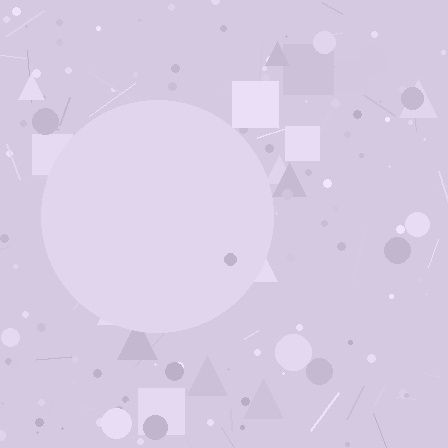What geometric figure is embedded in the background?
A circle is embedded in the background.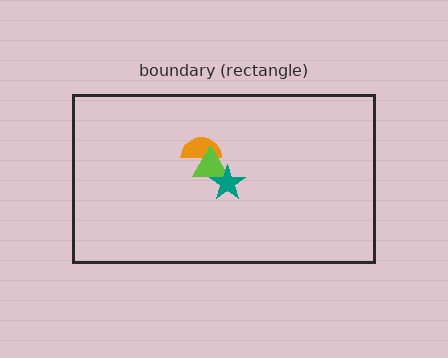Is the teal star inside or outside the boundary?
Inside.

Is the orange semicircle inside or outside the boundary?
Inside.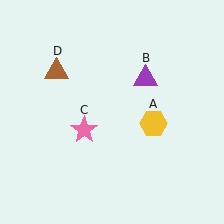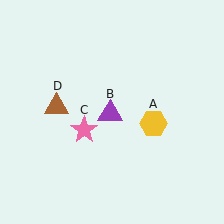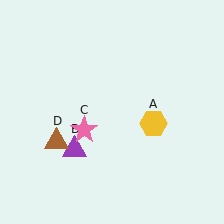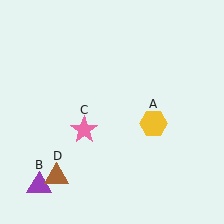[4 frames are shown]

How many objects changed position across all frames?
2 objects changed position: purple triangle (object B), brown triangle (object D).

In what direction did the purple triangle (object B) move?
The purple triangle (object B) moved down and to the left.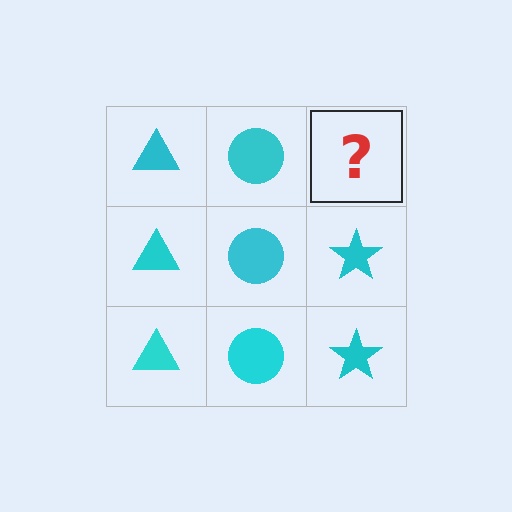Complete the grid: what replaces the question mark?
The question mark should be replaced with a cyan star.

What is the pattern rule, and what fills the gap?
The rule is that each column has a consistent shape. The gap should be filled with a cyan star.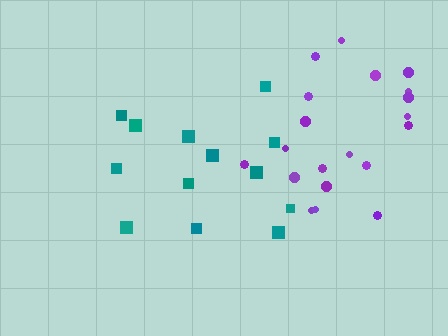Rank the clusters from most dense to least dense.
purple, teal.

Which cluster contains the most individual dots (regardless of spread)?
Purple (20).